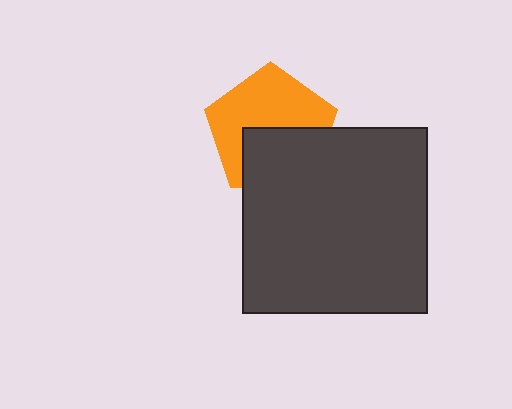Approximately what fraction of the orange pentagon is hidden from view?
Roughly 41% of the orange pentagon is hidden behind the dark gray square.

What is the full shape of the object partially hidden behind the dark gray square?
The partially hidden object is an orange pentagon.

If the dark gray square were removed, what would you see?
You would see the complete orange pentagon.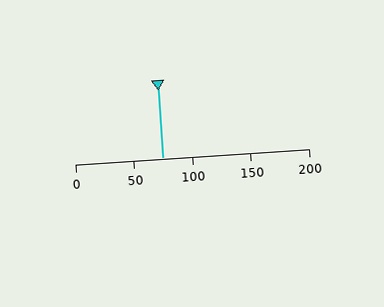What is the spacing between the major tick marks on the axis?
The major ticks are spaced 50 apart.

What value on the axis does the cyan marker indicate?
The marker indicates approximately 75.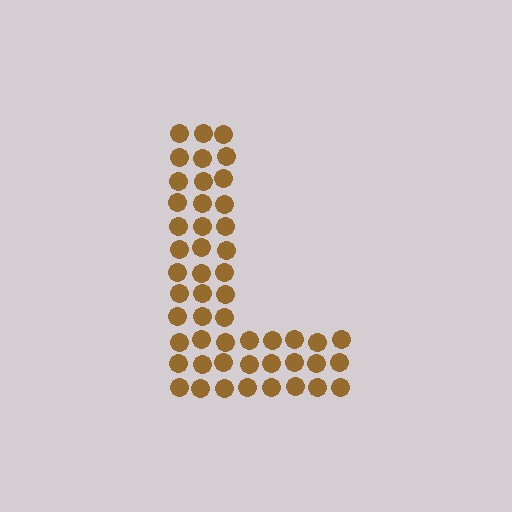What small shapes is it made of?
It is made of small circles.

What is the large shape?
The large shape is the letter L.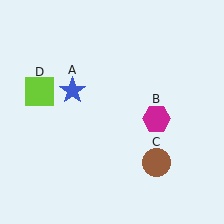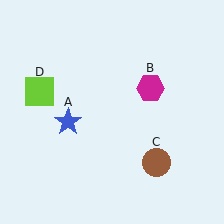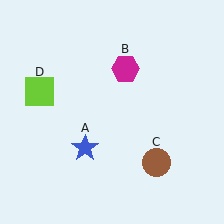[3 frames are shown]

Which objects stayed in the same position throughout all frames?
Brown circle (object C) and lime square (object D) remained stationary.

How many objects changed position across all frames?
2 objects changed position: blue star (object A), magenta hexagon (object B).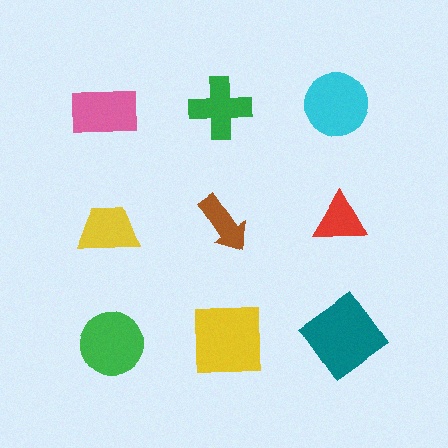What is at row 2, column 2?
A brown arrow.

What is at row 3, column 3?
A teal diamond.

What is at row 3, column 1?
A green circle.